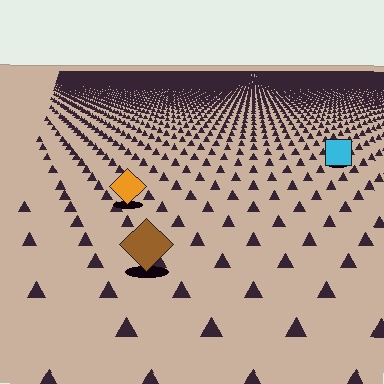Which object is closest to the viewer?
The brown diamond is closest. The texture marks near it are larger and more spread out.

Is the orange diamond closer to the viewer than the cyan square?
Yes. The orange diamond is closer — you can tell from the texture gradient: the ground texture is coarser near it.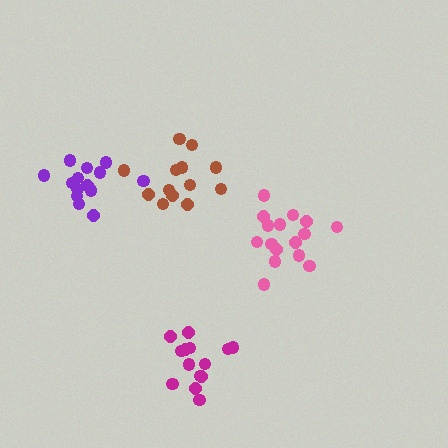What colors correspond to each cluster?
The clusters are colored: brown, purple, pink, magenta.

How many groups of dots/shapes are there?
There are 4 groups.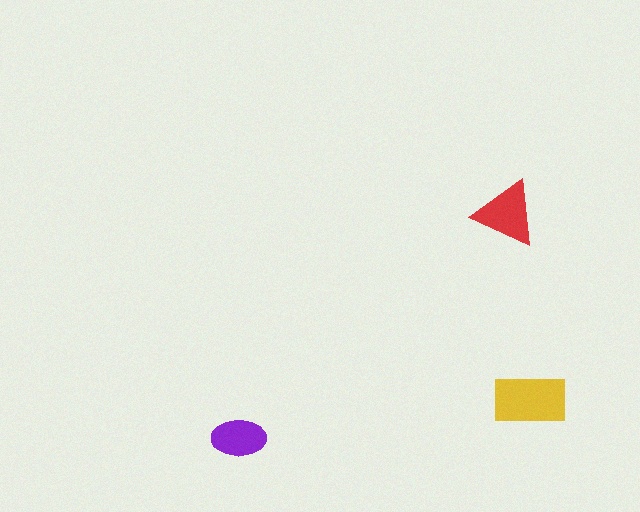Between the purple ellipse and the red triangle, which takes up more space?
The red triangle.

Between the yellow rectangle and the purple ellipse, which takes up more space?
The yellow rectangle.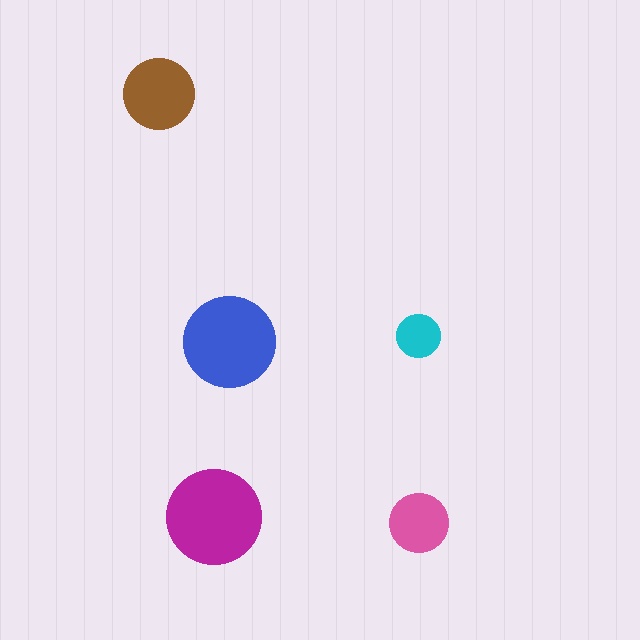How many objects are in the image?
There are 5 objects in the image.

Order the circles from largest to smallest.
the magenta one, the blue one, the brown one, the pink one, the cyan one.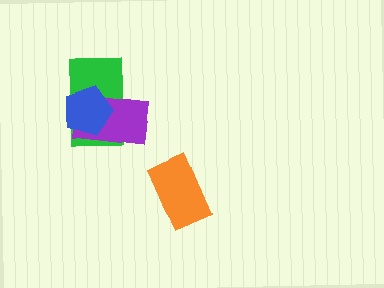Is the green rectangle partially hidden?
Yes, it is partially covered by another shape.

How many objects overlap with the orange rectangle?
0 objects overlap with the orange rectangle.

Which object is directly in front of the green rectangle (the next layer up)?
The purple rectangle is directly in front of the green rectangle.